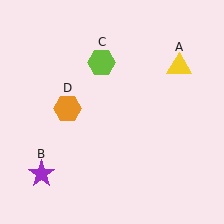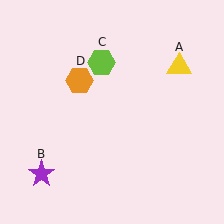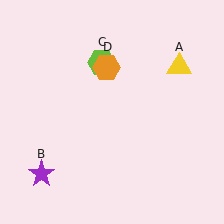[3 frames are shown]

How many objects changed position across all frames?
1 object changed position: orange hexagon (object D).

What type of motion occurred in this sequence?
The orange hexagon (object D) rotated clockwise around the center of the scene.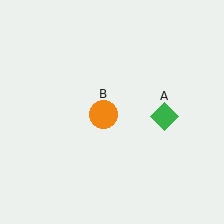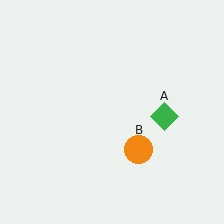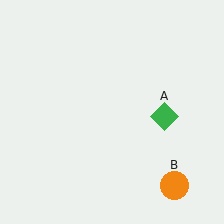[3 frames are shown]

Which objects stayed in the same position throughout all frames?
Green diamond (object A) remained stationary.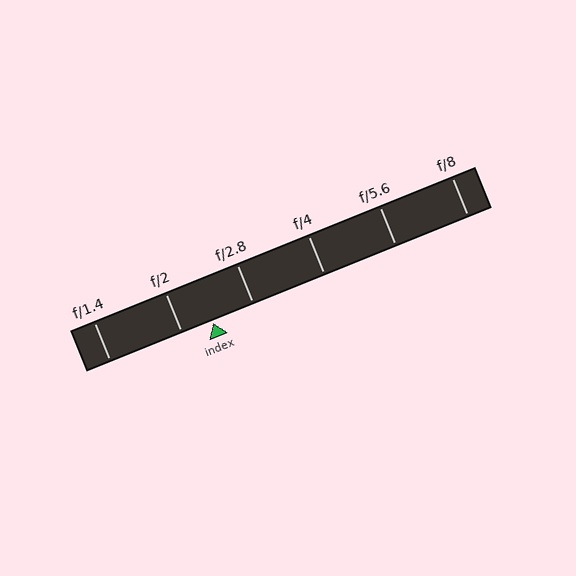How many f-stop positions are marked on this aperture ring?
There are 6 f-stop positions marked.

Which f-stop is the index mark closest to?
The index mark is closest to f/2.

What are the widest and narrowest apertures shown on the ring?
The widest aperture shown is f/1.4 and the narrowest is f/8.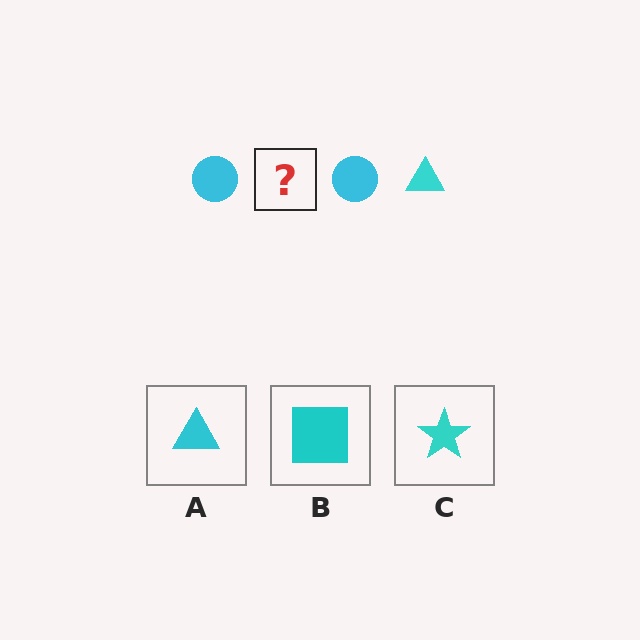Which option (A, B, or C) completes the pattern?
A.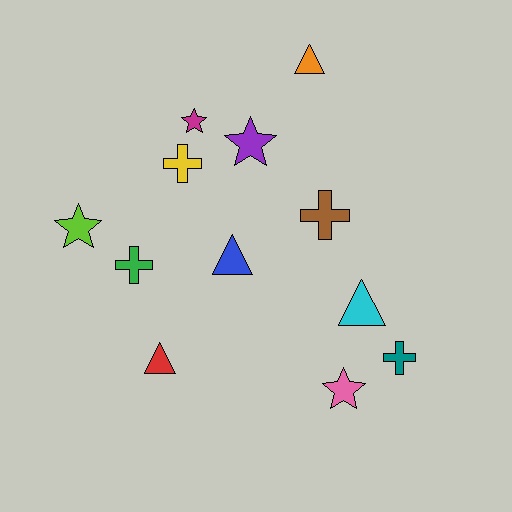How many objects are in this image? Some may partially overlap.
There are 12 objects.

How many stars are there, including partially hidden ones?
There are 4 stars.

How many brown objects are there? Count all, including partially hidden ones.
There is 1 brown object.